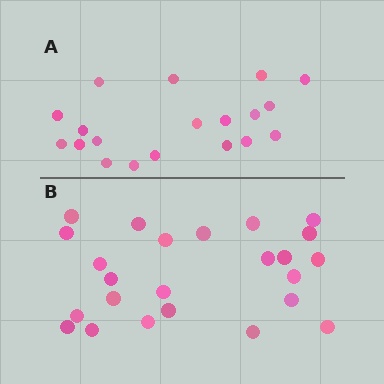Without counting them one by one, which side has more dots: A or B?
Region B (the bottom region) has more dots.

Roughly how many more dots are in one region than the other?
Region B has about 5 more dots than region A.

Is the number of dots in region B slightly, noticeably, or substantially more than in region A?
Region B has noticeably more, but not dramatically so. The ratio is roughly 1.3 to 1.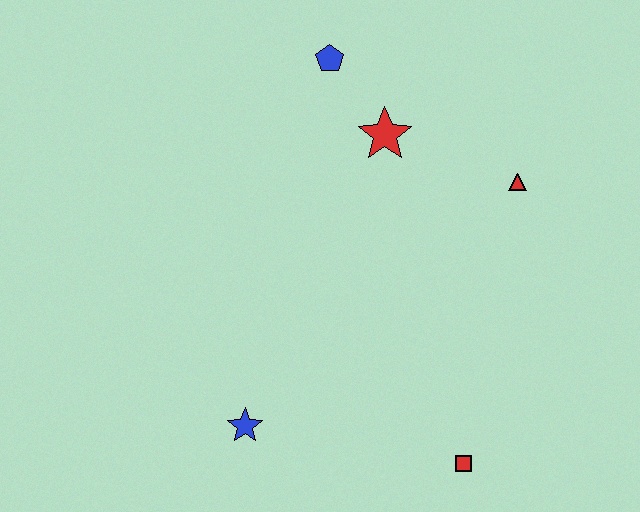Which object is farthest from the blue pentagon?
The red square is farthest from the blue pentagon.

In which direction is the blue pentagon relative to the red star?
The blue pentagon is above the red star.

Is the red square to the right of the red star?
Yes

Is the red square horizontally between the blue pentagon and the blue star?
No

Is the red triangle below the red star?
Yes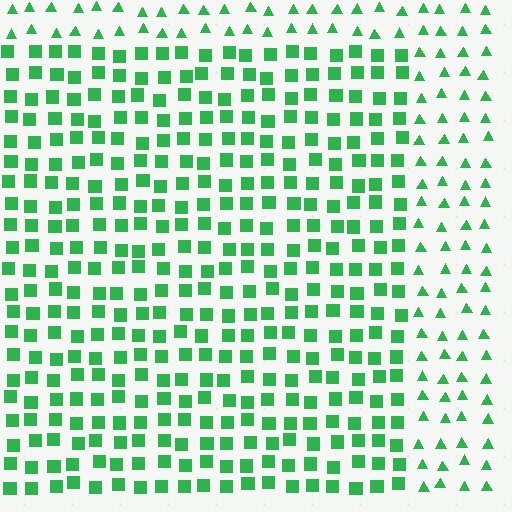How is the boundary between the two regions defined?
The boundary is defined by a change in element shape: squares inside vs. triangles outside. All elements share the same color and spacing.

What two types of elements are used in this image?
The image uses squares inside the rectangle region and triangles outside it.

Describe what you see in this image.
The image is filled with small green elements arranged in a uniform grid. A rectangle-shaped region contains squares, while the surrounding area contains triangles. The boundary is defined purely by the change in element shape.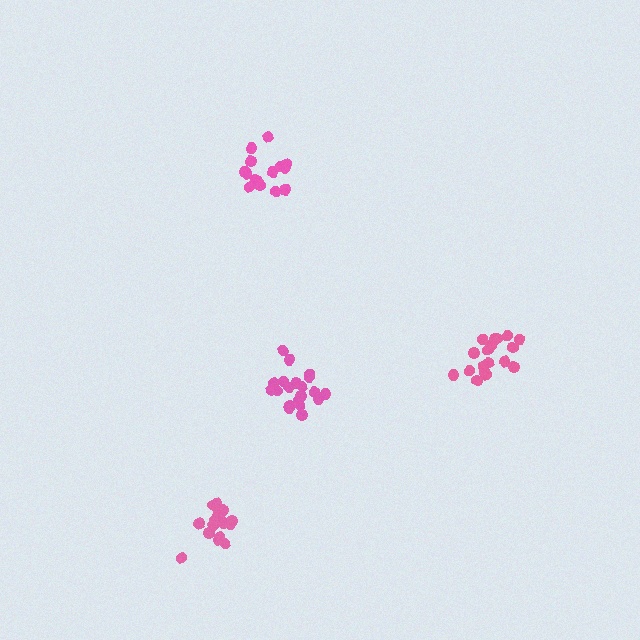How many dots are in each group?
Group 1: 15 dots, Group 2: 20 dots, Group 3: 18 dots, Group 4: 17 dots (70 total).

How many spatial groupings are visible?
There are 4 spatial groupings.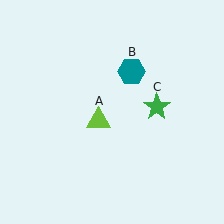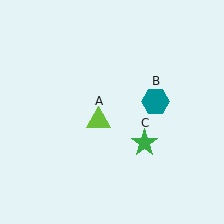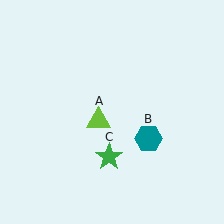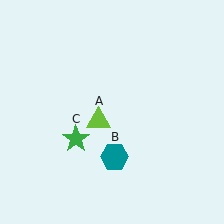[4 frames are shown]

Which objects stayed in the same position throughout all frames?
Lime triangle (object A) remained stationary.